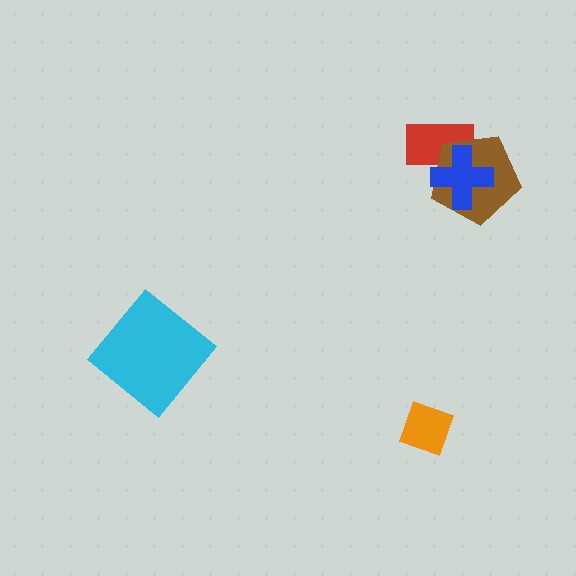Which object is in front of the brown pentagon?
The blue cross is in front of the brown pentagon.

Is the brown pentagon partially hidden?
Yes, it is partially covered by another shape.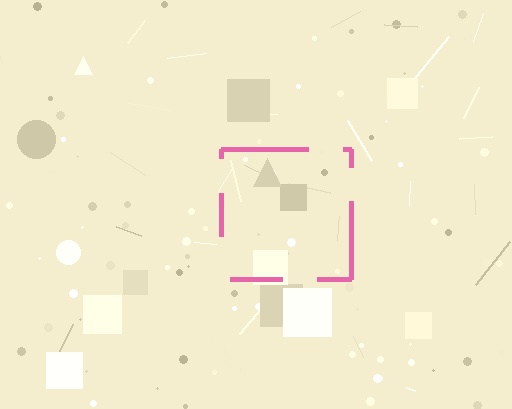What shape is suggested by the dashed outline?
The dashed outline suggests a square.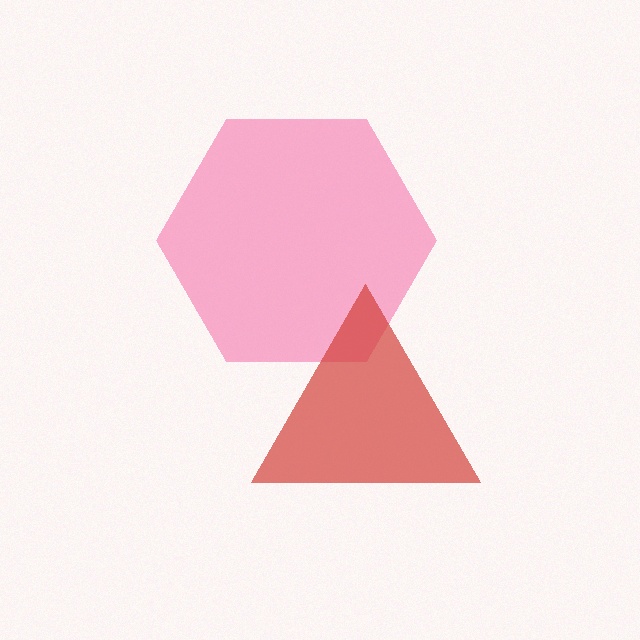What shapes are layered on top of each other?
The layered shapes are: a pink hexagon, a red triangle.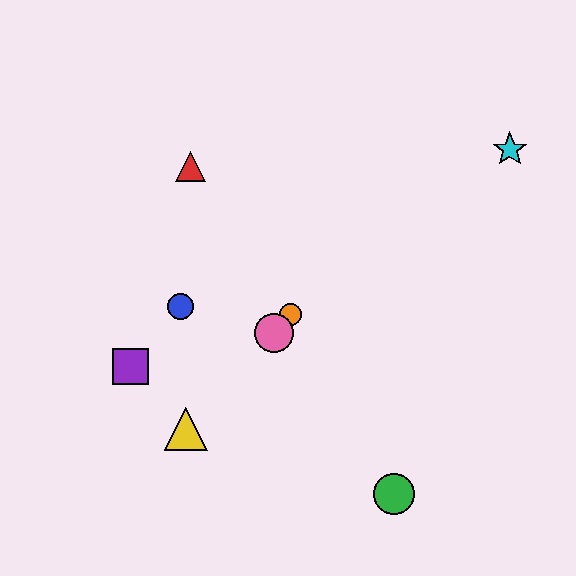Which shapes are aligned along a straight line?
The yellow triangle, the orange circle, the pink circle are aligned along a straight line.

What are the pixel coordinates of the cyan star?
The cyan star is at (510, 150).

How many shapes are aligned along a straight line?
3 shapes (the yellow triangle, the orange circle, the pink circle) are aligned along a straight line.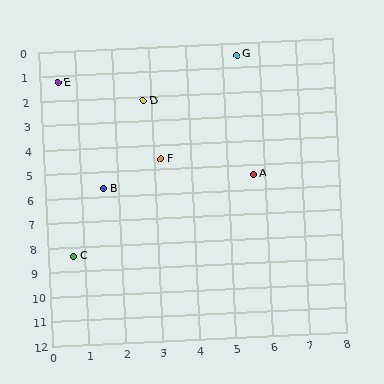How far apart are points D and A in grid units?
Points D and A are about 4.3 grid units apart.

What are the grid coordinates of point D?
Point D is at approximately (2.8, 2.2).